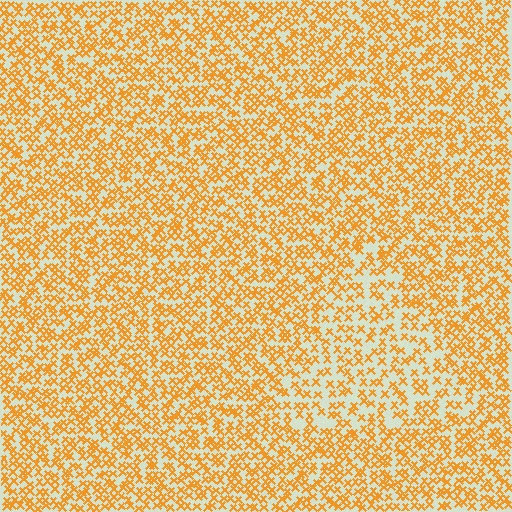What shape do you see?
I see a triangle.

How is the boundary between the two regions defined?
The boundary is defined by a change in element density (approximately 1.7x ratio). All elements are the same color, size, and shape.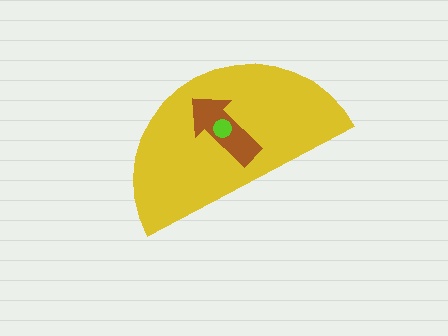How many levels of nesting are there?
3.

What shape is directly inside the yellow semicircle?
The brown arrow.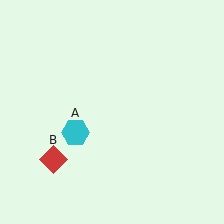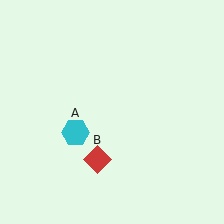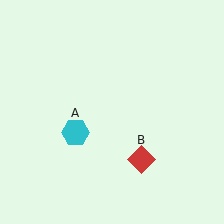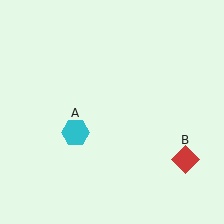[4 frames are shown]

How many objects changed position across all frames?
1 object changed position: red diamond (object B).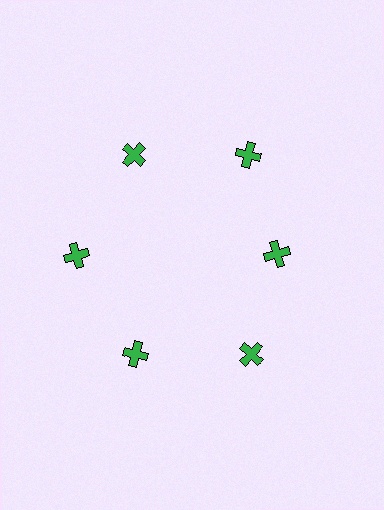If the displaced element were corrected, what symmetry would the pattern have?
It would have 6-fold rotational symmetry — the pattern would map onto itself every 60 degrees.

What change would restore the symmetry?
The symmetry would be restored by moving it outward, back onto the ring so that all 6 crosses sit at equal angles and equal distance from the center.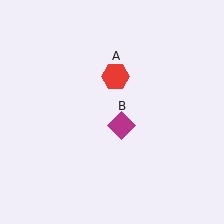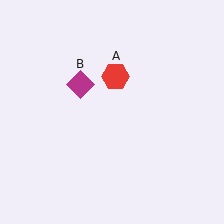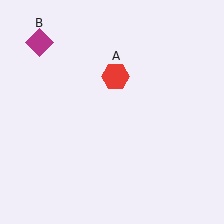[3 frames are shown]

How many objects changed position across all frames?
1 object changed position: magenta diamond (object B).